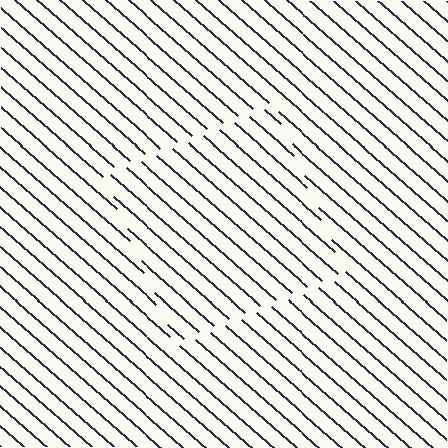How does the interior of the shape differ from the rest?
The interior of the shape contains the same grating, shifted by half a period — the contour is defined by the phase discontinuity where line-ends from the inner and outer gratings abut.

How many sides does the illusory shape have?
4 sides — the line-ends trace a square.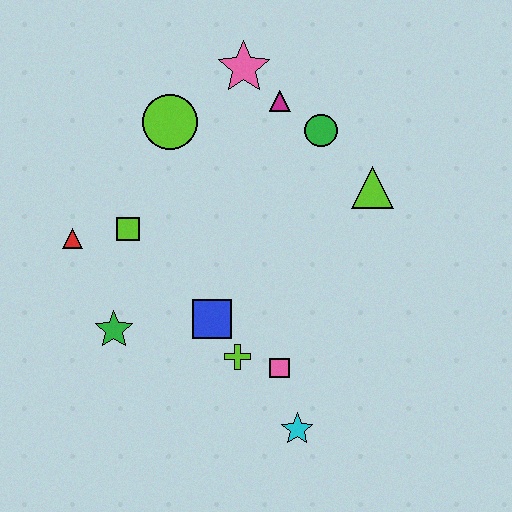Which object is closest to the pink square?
The lime cross is closest to the pink square.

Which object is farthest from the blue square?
The pink star is farthest from the blue square.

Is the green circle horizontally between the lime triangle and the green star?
Yes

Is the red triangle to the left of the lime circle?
Yes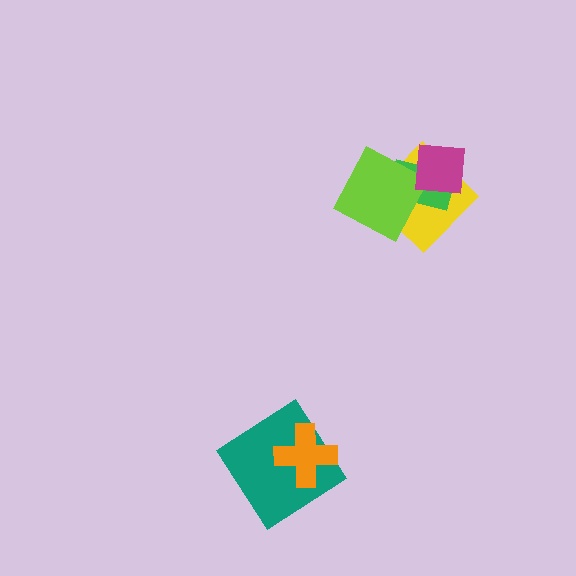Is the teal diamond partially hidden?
Yes, it is partially covered by another shape.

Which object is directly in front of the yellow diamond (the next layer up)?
The green rectangle is directly in front of the yellow diamond.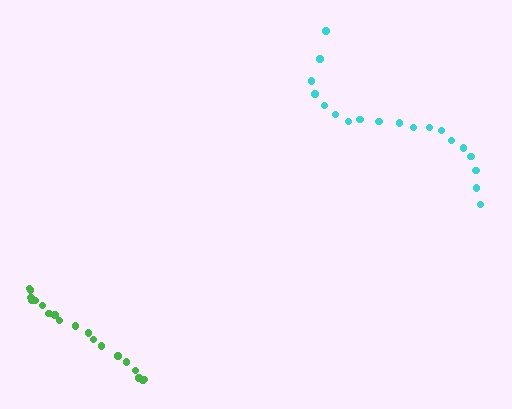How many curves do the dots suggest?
There are 2 distinct paths.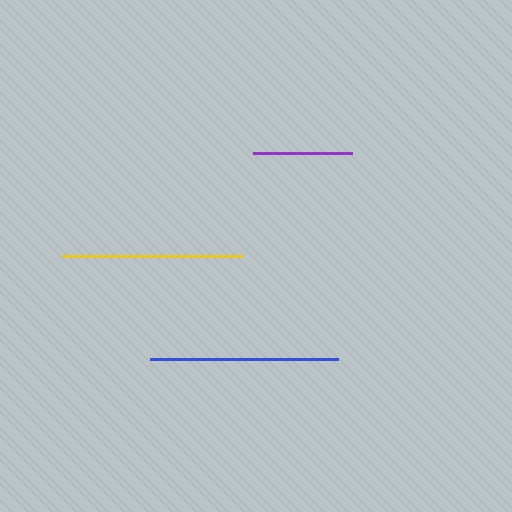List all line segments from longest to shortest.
From longest to shortest: blue, yellow, purple.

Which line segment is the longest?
The blue line is the longest at approximately 188 pixels.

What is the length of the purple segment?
The purple segment is approximately 99 pixels long.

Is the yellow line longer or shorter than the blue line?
The blue line is longer than the yellow line.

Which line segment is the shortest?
The purple line is the shortest at approximately 99 pixels.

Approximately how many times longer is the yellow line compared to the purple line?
The yellow line is approximately 1.8 times the length of the purple line.